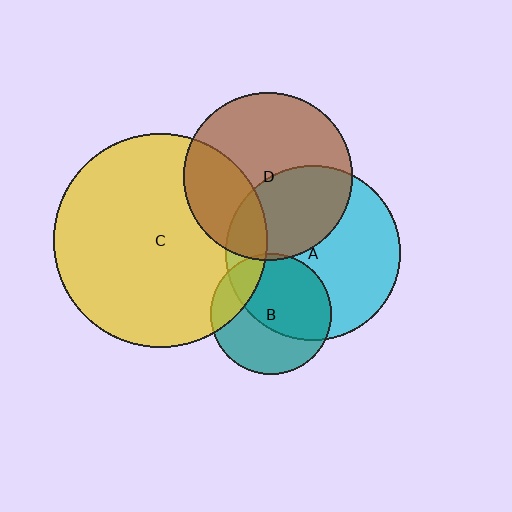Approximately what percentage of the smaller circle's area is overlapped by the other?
Approximately 55%.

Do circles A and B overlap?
Yes.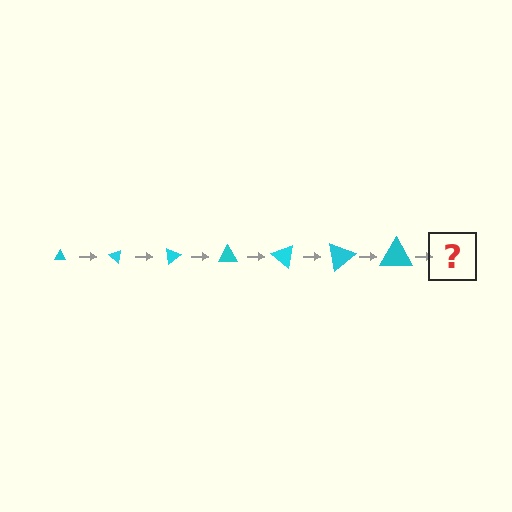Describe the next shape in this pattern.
It should be a triangle, larger than the previous one and rotated 280 degrees from the start.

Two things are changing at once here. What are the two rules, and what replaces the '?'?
The two rules are that the triangle grows larger each step and it rotates 40 degrees each step. The '?' should be a triangle, larger than the previous one and rotated 280 degrees from the start.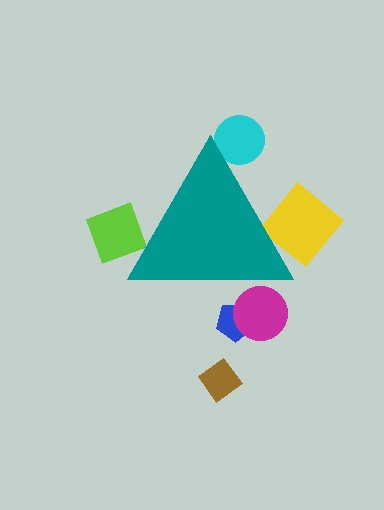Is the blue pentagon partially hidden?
Yes, the blue pentagon is partially hidden behind the teal triangle.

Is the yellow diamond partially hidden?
Yes, the yellow diamond is partially hidden behind the teal triangle.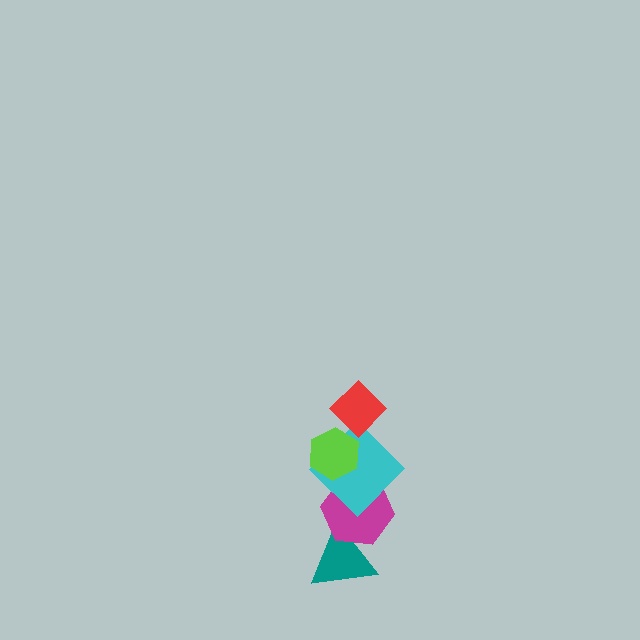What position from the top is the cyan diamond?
The cyan diamond is 3rd from the top.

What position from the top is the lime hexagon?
The lime hexagon is 2nd from the top.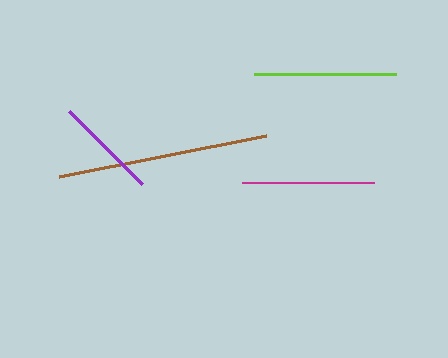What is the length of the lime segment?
The lime segment is approximately 142 pixels long.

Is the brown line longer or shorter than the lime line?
The brown line is longer than the lime line.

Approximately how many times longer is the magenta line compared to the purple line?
The magenta line is approximately 1.3 times the length of the purple line.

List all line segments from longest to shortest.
From longest to shortest: brown, lime, magenta, purple.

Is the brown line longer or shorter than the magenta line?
The brown line is longer than the magenta line.